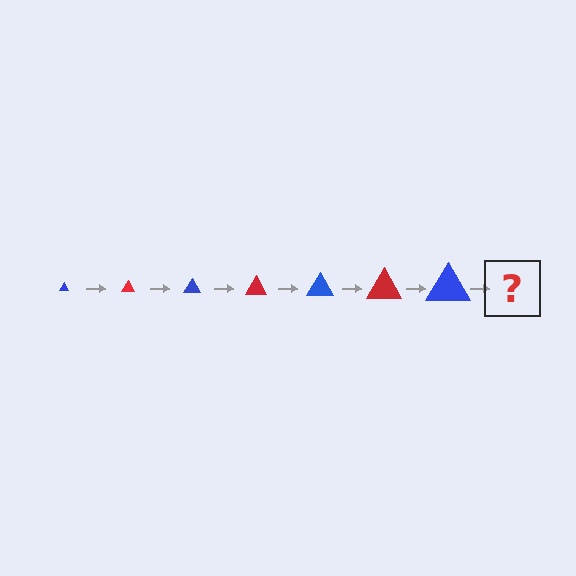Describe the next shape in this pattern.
It should be a red triangle, larger than the previous one.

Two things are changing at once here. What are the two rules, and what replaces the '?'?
The two rules are that the triangle grows larger each step and the color cycles through blue and red. The '?' should be a red triangle, larger than the previous one.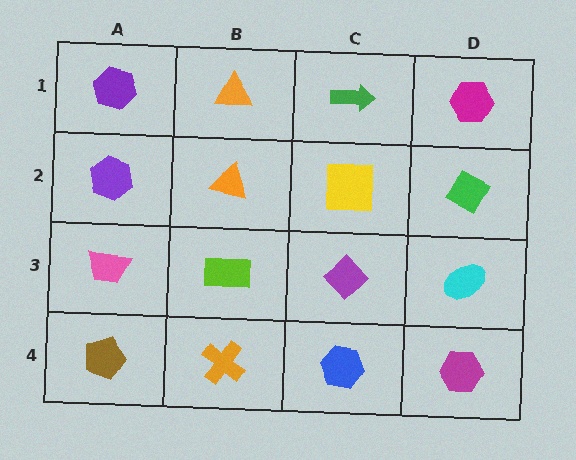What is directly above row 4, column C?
A purple diamond.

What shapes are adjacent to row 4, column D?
A cyan ellipse (row 3, column D), a blue hexagon (row 4, column C).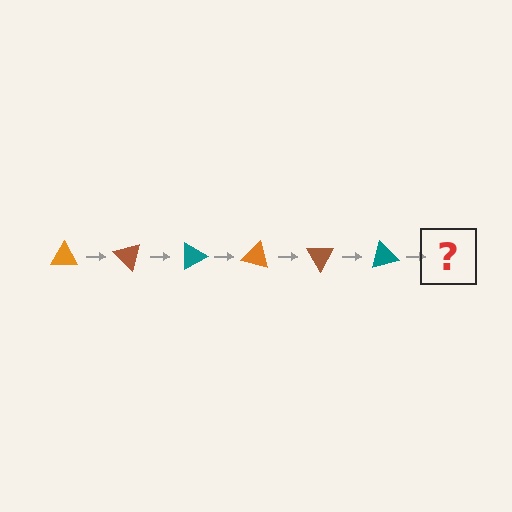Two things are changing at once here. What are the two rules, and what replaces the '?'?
The two rules are that it rotates 45 degrees each step and the color cycles through orange, brown, and teal. The '?' should be an orange triangle, rotated 270 degrees from the start.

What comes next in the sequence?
The next element should be an orange triangle, rotated 270 degrees from the start.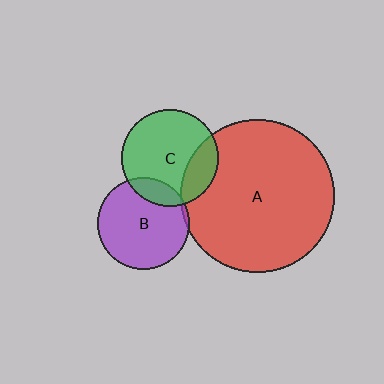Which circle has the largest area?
Circle A (red).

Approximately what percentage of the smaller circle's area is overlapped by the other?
Approximately 15%.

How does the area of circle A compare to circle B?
Approximately 2.8 times.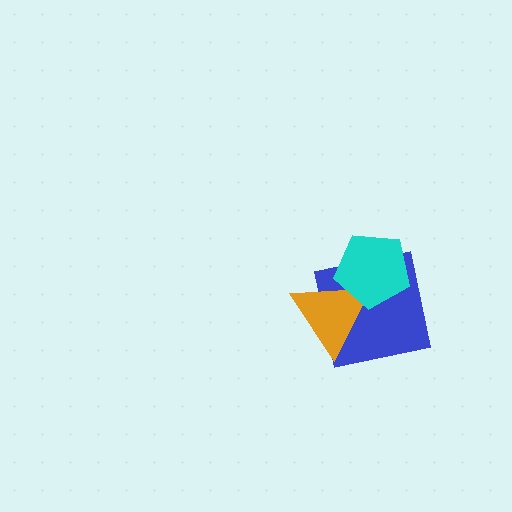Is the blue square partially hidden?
Yes, it is partially covered by another shape.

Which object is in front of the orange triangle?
The cyan pentagon is in front of the orange triangle.